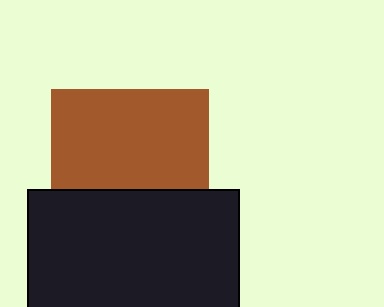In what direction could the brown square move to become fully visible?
The brown square could move up. That would shift it out from behind the black rectangle entirely.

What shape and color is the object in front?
The object in front is a black rectangle.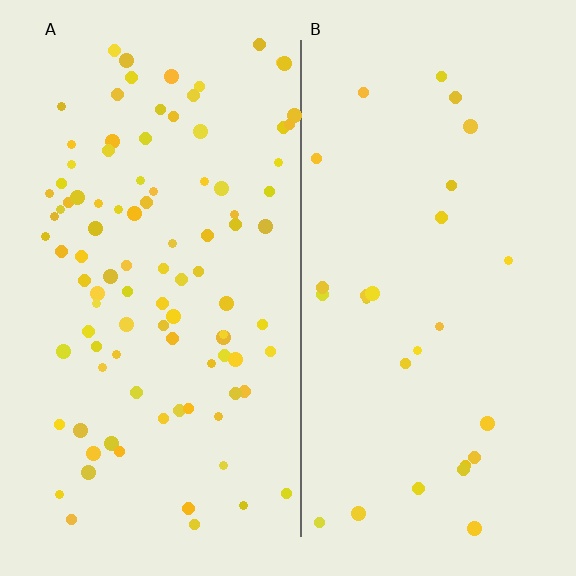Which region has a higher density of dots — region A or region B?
A (the left).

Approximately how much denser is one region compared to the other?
Approximately 3.5× — region A over region B.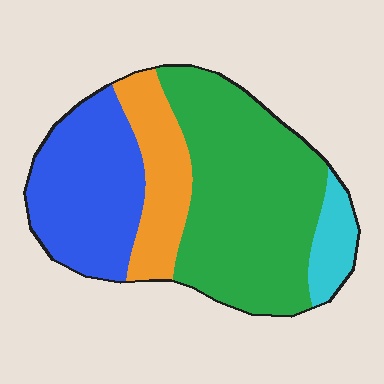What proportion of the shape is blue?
Blue covers 28% of the shape.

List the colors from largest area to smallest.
From largest to smallest: green, blue, orange, cyan.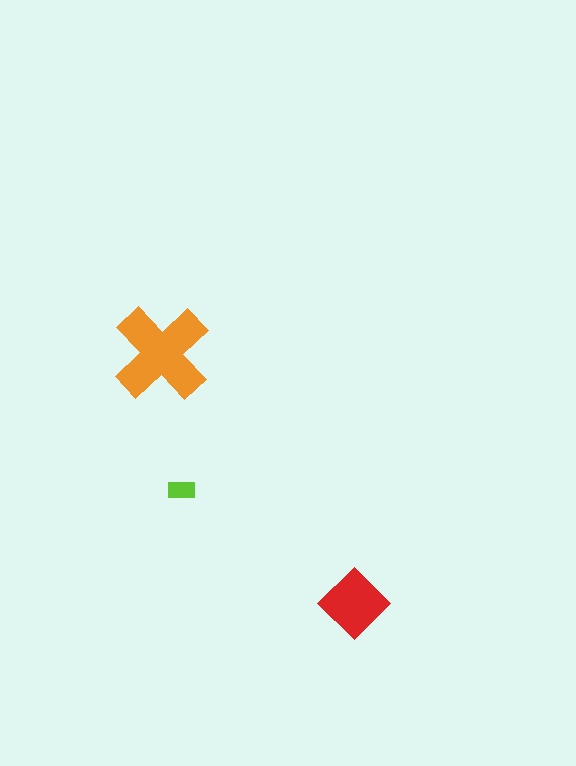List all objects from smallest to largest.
The lime rectangle, the red diamond, the orange cross.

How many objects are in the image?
There are 3 objects in the image.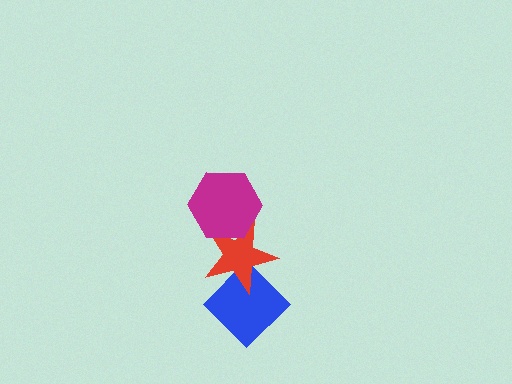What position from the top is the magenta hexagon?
The magenta hexagon is 1st from the top.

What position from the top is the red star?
The red star is 2nd from the top.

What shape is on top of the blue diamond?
The red star is on top of the blue diamond.